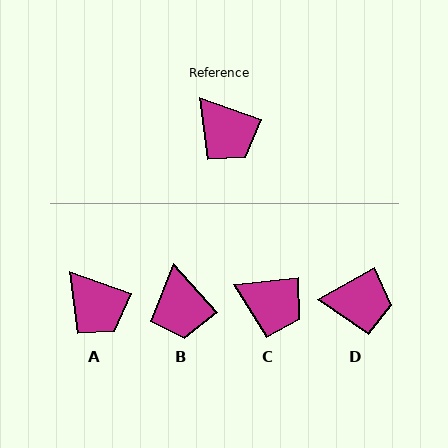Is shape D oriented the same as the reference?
No, it is off by about 47 degrees.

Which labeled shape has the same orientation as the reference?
A.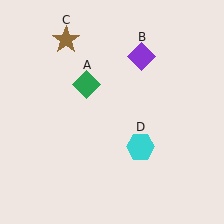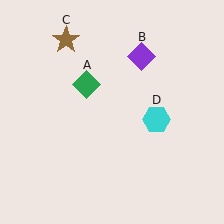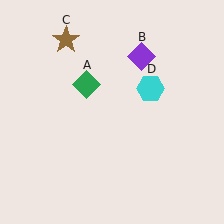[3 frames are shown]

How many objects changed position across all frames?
1 object changed position: cyan hexagon (object D).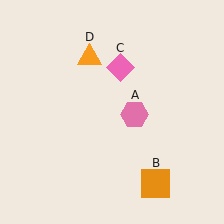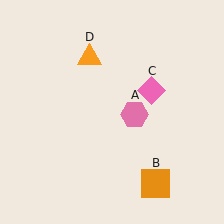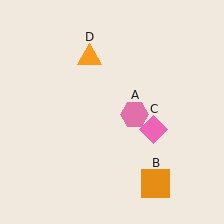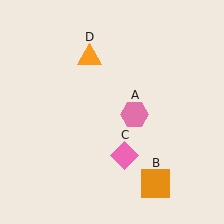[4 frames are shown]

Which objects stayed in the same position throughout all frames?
Pink hexagon (object A) and orange square (object B) and orange triangle (object D) remained stationary.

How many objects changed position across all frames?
1 object changed position: pink diamond (object C).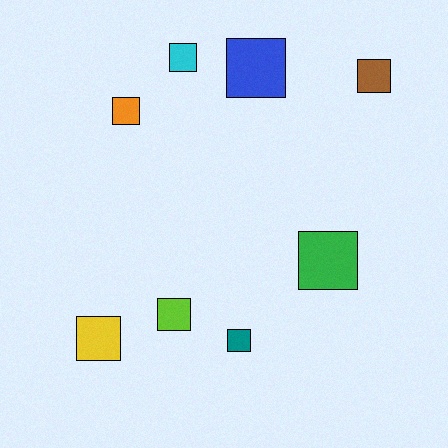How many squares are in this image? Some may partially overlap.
There are 8 squares.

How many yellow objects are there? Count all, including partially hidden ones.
There is 1 yellow object.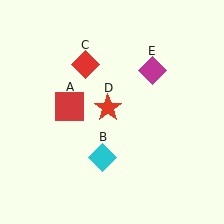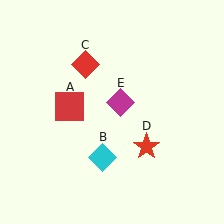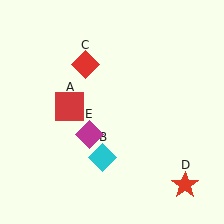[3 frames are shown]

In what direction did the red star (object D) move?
The red star (object D) moved down and to the right.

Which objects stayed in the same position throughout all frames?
Red square (object A) and cyan diamond (object B) and red diamond (object C) remained stationary.